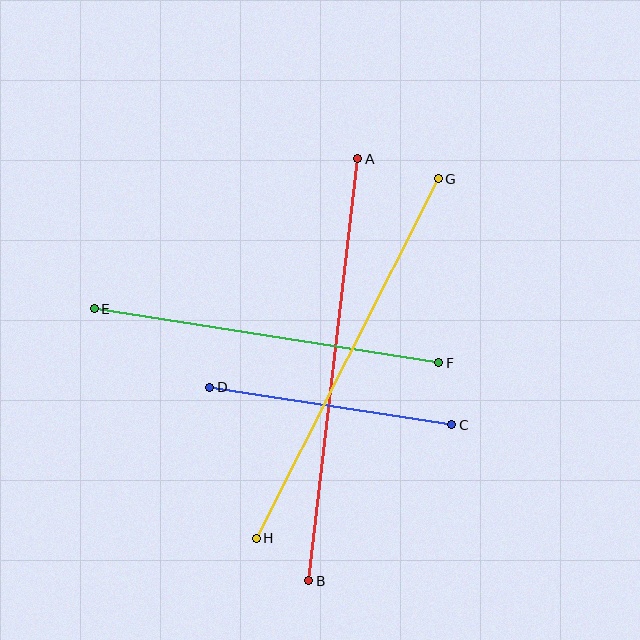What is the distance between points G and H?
The distance is approximately 403 pixels.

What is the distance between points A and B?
The distance is approximately 425 pixels.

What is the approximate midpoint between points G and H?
The midpoint is at approximately (347, 358) pixels.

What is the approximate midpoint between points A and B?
The midpoint is at approximately (333, 370) pixels.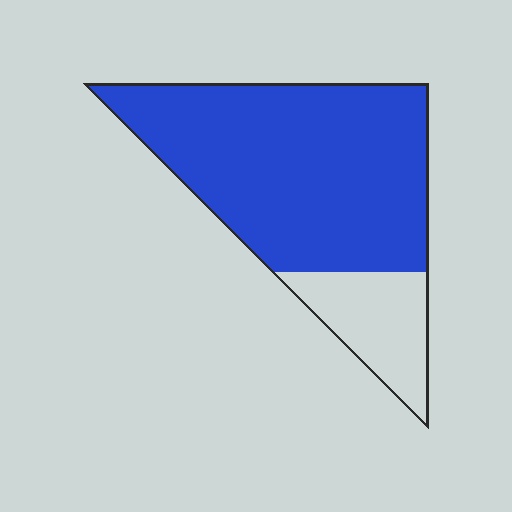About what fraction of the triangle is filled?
About four fifths (4/5).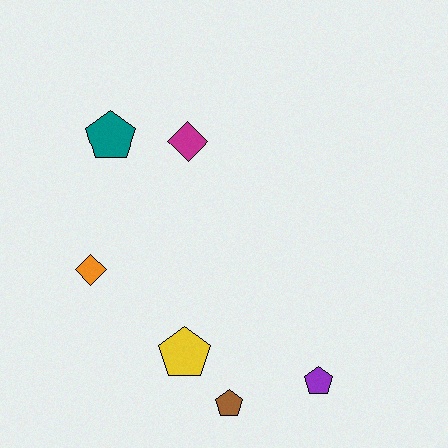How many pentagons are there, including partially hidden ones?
There are 4 pentagons.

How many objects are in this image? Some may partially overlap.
There are 6 objects.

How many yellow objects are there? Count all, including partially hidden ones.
There is 1 yellow object.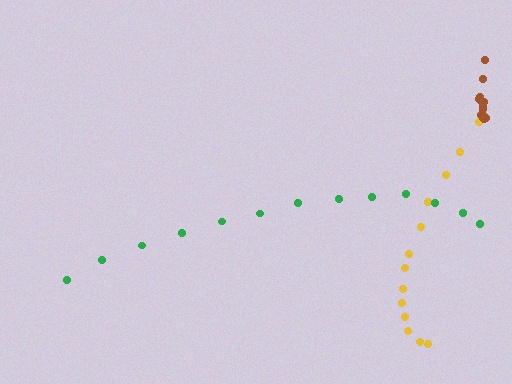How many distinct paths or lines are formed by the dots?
There are 3 distinct paths.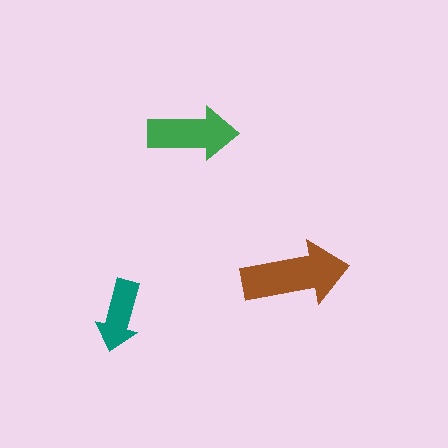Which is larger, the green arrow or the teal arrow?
The green one.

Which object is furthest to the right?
The brown arrow is rightmost.